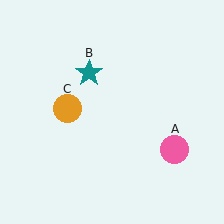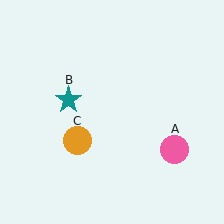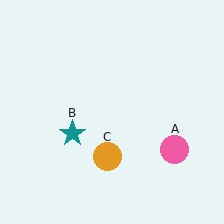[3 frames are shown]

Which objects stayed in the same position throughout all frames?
Pink circle (object A) remained stationary.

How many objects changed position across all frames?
2 objects changed position: teal star (object B), orange circle (object C).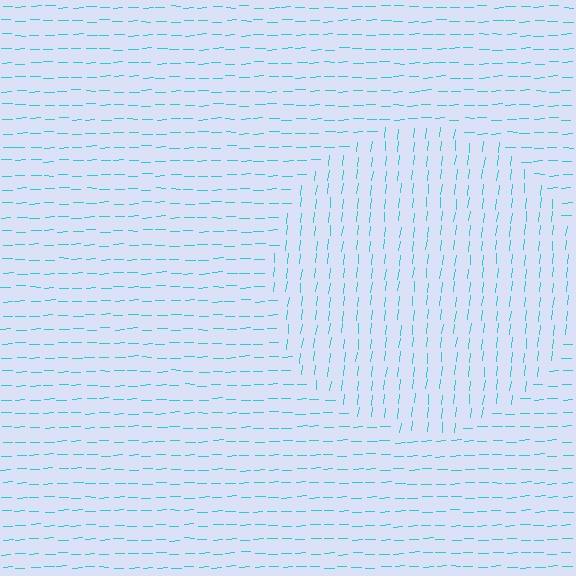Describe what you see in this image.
The image is filled with small cyan line segments. A circle region in the image has lines oriented differently from the surrounding lines, creating a visible texture boundary.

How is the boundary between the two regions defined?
The boundary is defined purely by a change in line orientation (approximately 82 degrees difference). All lines are the same color and thickness.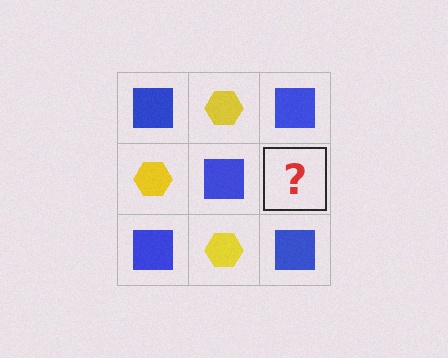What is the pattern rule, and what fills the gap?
The rule is that it alternates blue square and yellow hexagon in a checkerboard pattern. The gap should be filled with a yellow hexagon.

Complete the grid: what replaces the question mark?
The question mark should be replaced with a yellow hexagon.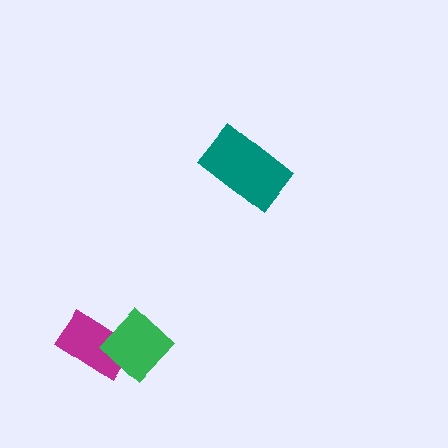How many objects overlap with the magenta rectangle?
1 object overlaps with the magenta rectangle.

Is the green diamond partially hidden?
No, no other shape covers it.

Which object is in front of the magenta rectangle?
The green diamond is in front of the magenta rectangle.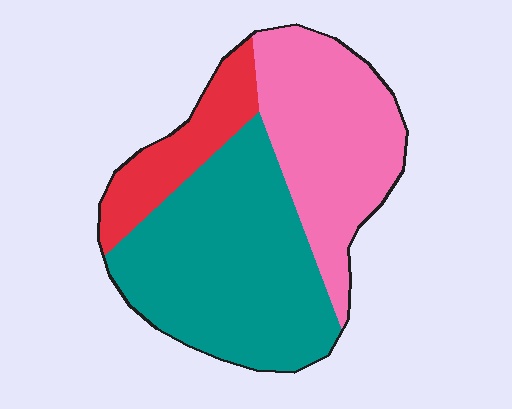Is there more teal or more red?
Teal.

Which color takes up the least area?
Red, at roughly 15%.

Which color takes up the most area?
Teal, at roughly 50%.